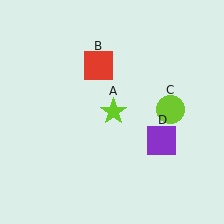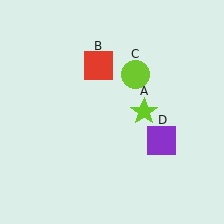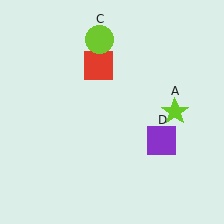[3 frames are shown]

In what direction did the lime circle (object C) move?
The lime circle (object C) moved up and to the left.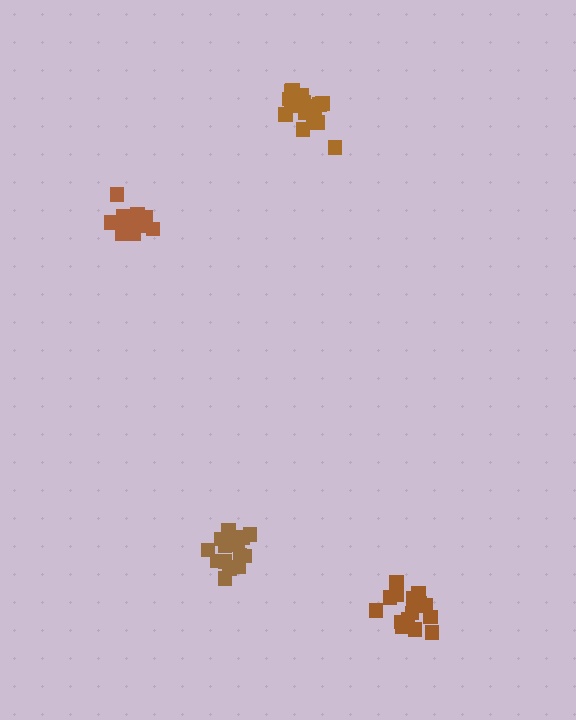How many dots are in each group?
Group 1: 17 dots, Group 2: 18 dots, Group 3: 15 dots, Group 4: 12 dots (62 total).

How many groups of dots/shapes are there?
There are 4 groups.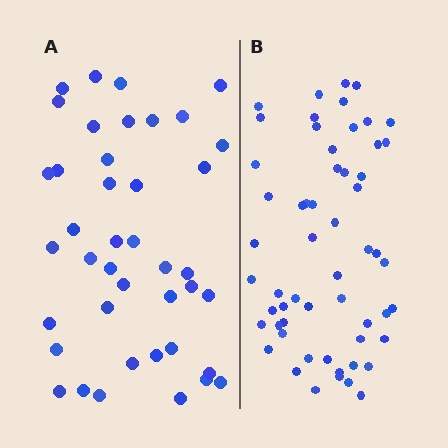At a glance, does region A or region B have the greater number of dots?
Region B (the right region) has more dots.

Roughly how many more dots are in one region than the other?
Region B has approximately 15 more dots than region A.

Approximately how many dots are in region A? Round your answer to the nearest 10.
About 40 dots. (The exact count is 41, which rounds to 40.)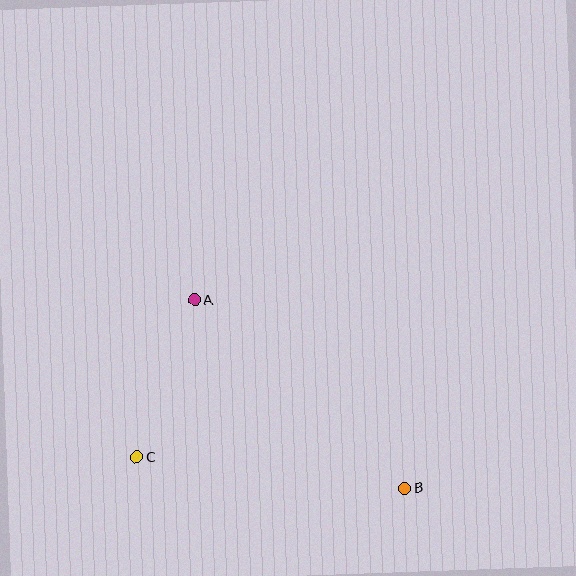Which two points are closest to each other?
Points A and C are closest to each other.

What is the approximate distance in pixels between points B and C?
The distance between B and C is approximately 270 pixels.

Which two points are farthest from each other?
Points A and B are farthest from each other.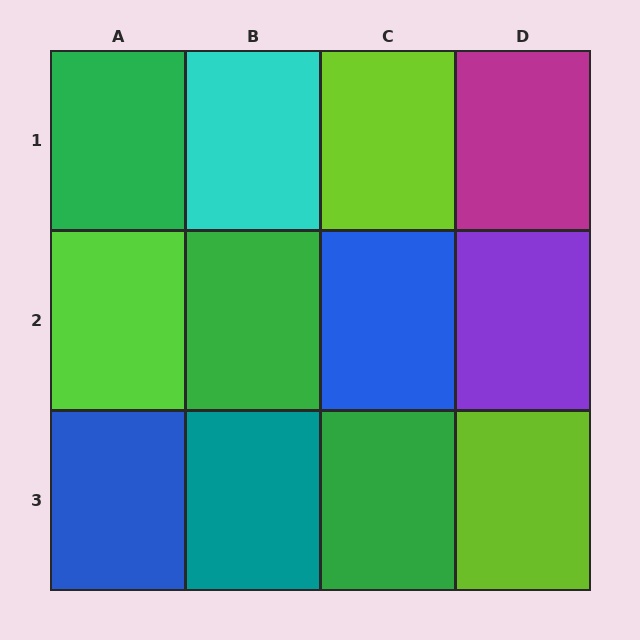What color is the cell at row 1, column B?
Cyan.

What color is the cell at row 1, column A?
Green.